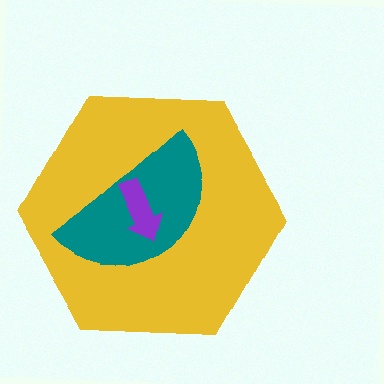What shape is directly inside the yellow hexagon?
The teal semicircle.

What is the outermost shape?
The yellow hexagon.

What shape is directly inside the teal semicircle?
The purple arrow.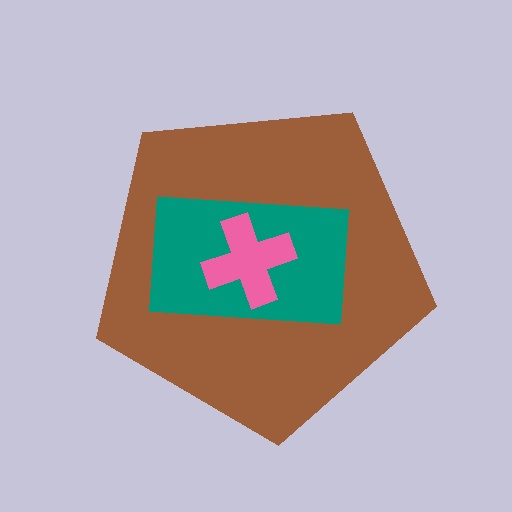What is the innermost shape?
The pink cross.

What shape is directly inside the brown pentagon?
The teal rectangle.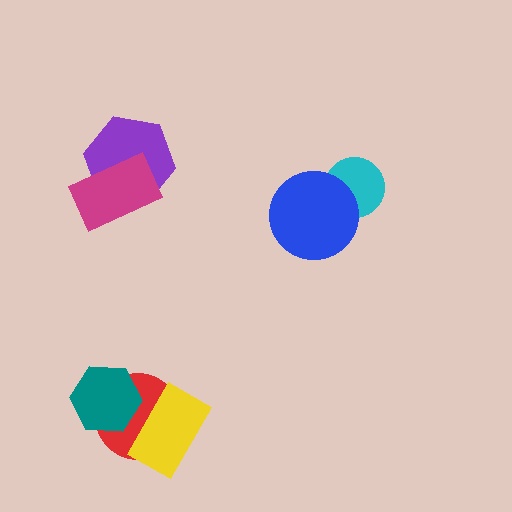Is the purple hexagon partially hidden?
Yes, it is partially covered by another shape.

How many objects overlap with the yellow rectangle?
1 object overlaps with the yellow rectangle.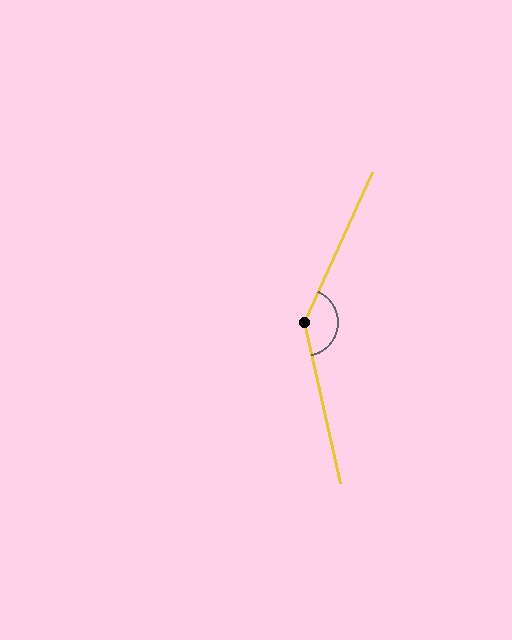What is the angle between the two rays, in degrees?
Approximately 143 degrees.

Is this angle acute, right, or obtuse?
It is obtuse.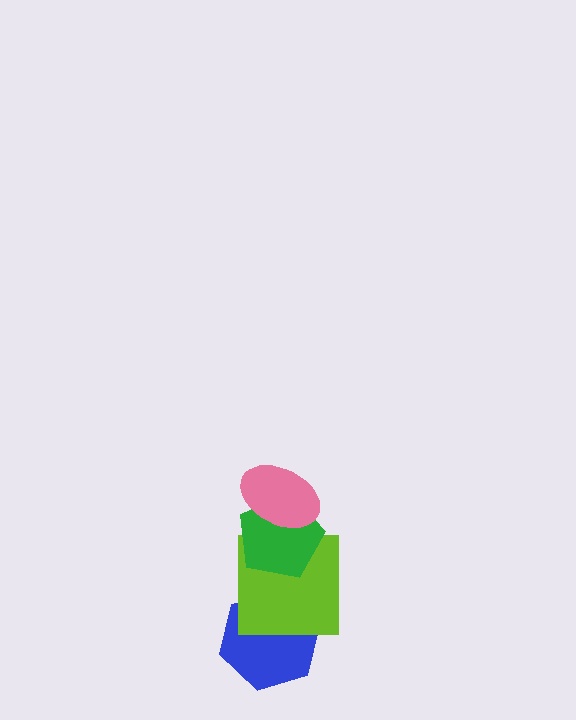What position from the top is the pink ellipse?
The pink ellipse is 1st from the top.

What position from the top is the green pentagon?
The green pentagon is 2nd from the top.